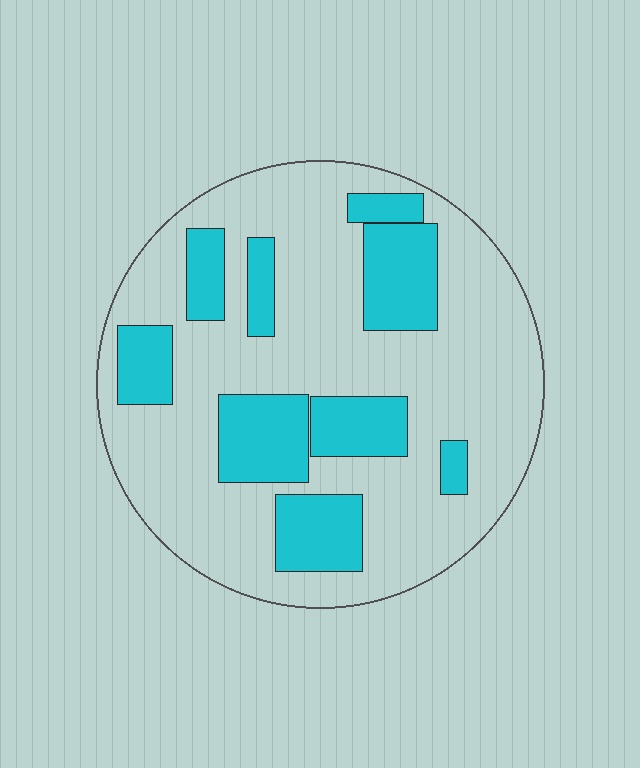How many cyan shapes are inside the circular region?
9.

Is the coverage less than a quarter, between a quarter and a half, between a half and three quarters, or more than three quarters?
Between a quarter and a half.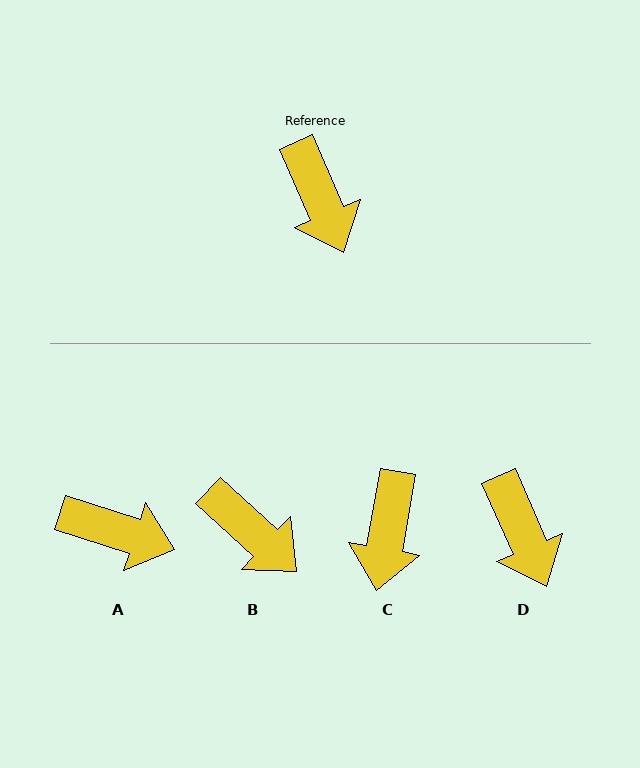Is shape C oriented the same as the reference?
No, it is off by about 34 degrees.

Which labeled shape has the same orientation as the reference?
D.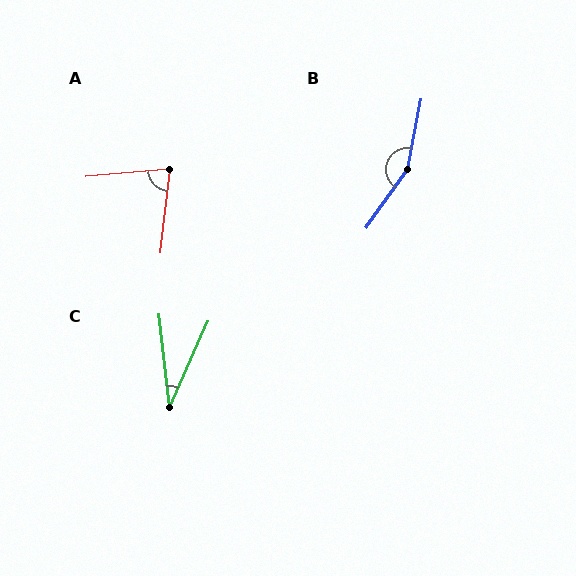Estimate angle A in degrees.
Approximately 78 degrees.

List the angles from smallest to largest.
C (30°), A (78°), B (155°).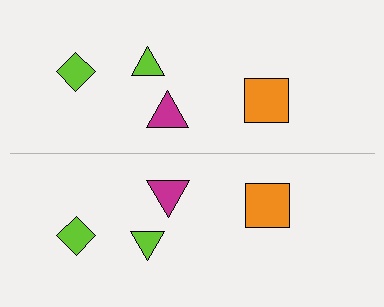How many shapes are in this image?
There are 8 shapes in this image.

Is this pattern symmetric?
Yes, this pattern has bilateral (reflection) symmetry.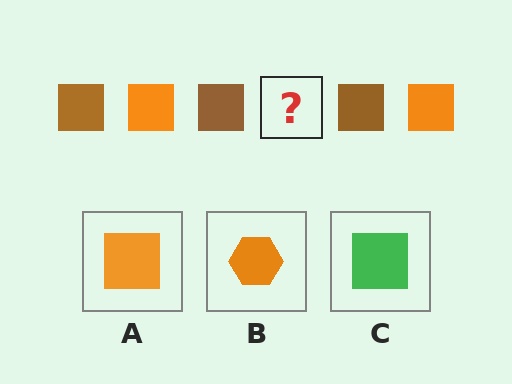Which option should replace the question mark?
Option A.